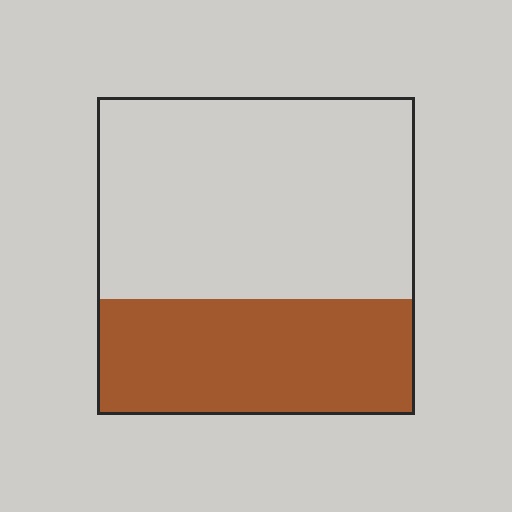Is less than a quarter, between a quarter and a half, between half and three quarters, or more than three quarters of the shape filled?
Between a quarter and a half.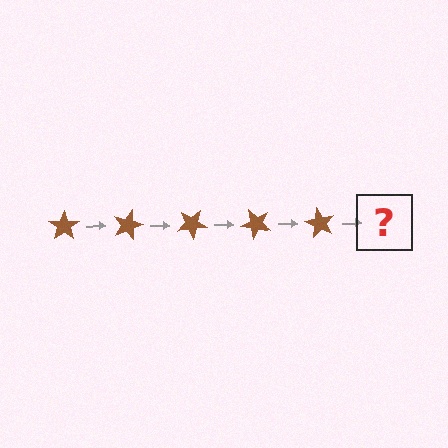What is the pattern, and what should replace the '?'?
The pattern is that the star rotates 15 degrees each step. The '?' should be a brown star rotated 75 degrees.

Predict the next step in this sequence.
The next step is a brown star rotated 75 degrees.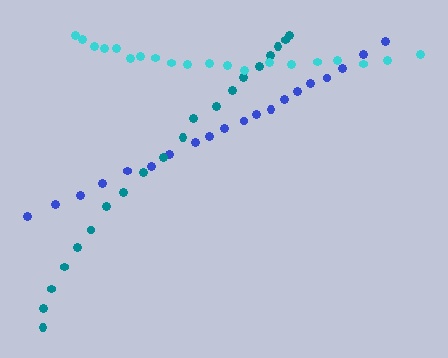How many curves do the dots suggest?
There are 3 distinct paths.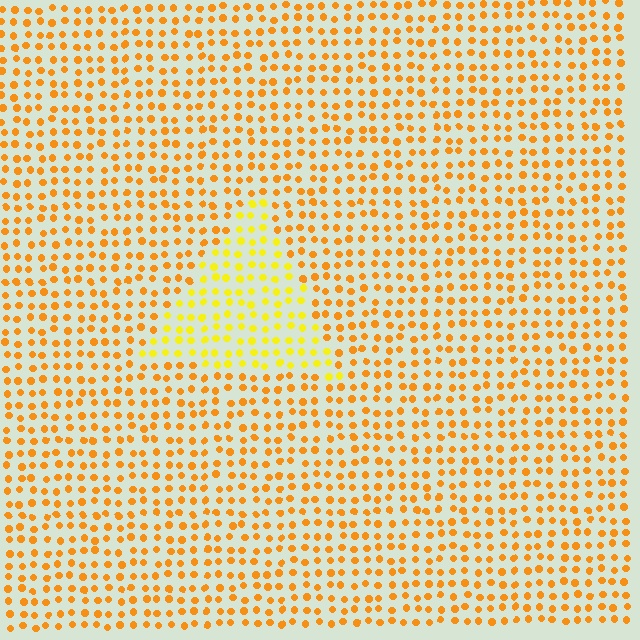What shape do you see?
I see a triangle.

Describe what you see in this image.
The image is filled with small orange elements in a uniform arrangement. A triangle-shaped region is visible where the elements are tinted to a slightly different hue, forming a subtle color boundary.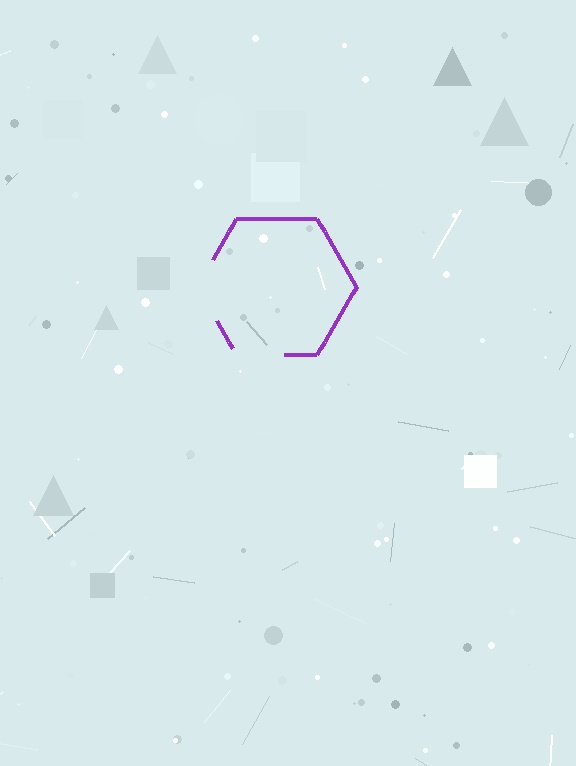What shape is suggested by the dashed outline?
The dashed outline suggests a hexagon.